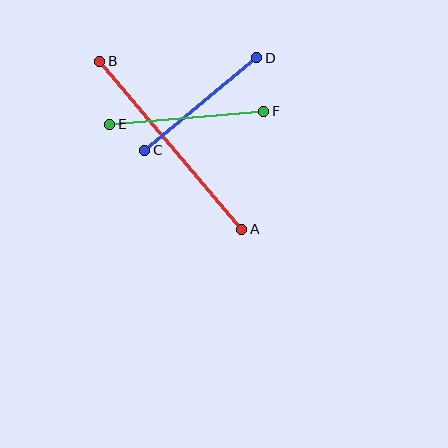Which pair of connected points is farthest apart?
Points A and B are farthest apart.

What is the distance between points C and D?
The distance is approximately 146 pixels.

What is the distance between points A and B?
The distance is approximately 220 pixels.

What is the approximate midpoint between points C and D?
The midpoint is at approximately (201, 104) pixels.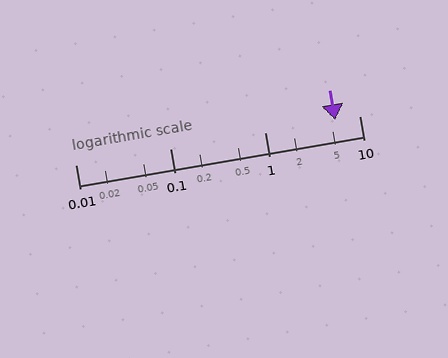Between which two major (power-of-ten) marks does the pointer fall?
The pointer is between 1 and 10.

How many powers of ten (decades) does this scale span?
The scale spans 3 decades, from 0.01 to 10.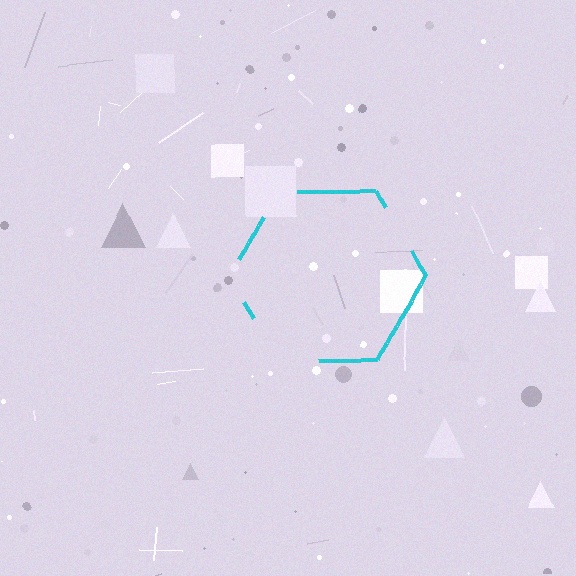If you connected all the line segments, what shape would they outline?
They would outline a hexagon.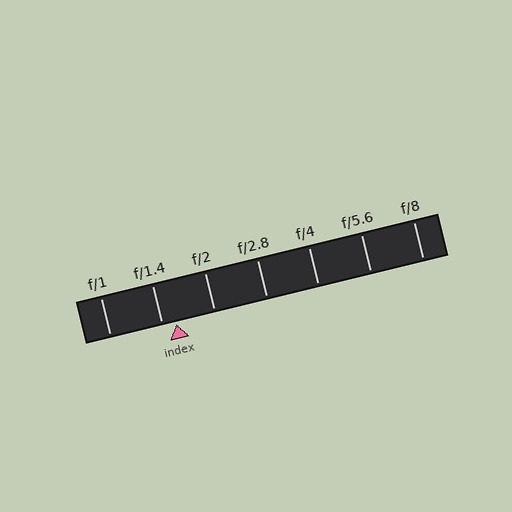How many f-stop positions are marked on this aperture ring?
There are 7 f-stop positions marked.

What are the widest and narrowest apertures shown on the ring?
The widest aperture shown is f/1 and the narrowest is f/8.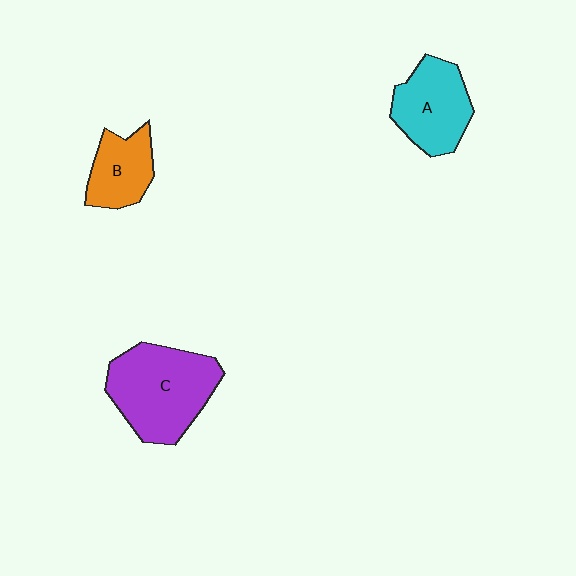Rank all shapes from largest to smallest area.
From largest to smallest: C (purple), A (cyan), B (orange).